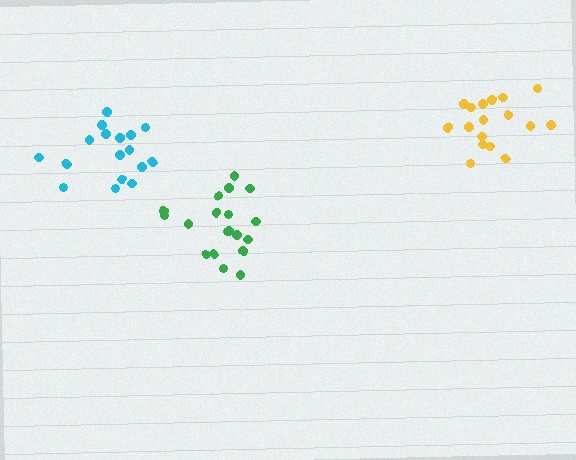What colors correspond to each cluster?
The clusters are colored: yellow, cyan, green.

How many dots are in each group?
Group 1: 17 dots, Group 2: 17 dots, Group 3: 19 dots (53 total).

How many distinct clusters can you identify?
There are 3 distinct clusters.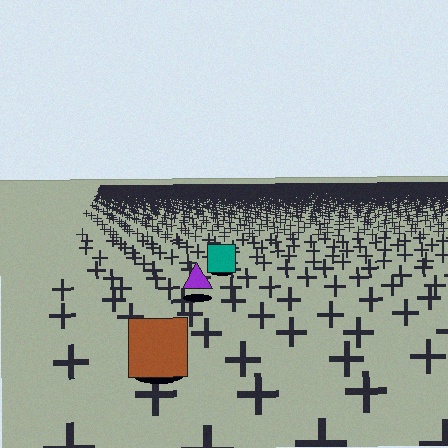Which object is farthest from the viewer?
The teal square is farthest from the viewer. It appears smaller and the ground texture around it is denser.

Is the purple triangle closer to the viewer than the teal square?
Yes. The purple triangle is closer — you can tell from the texture gradient: the ground texture is coarser near it.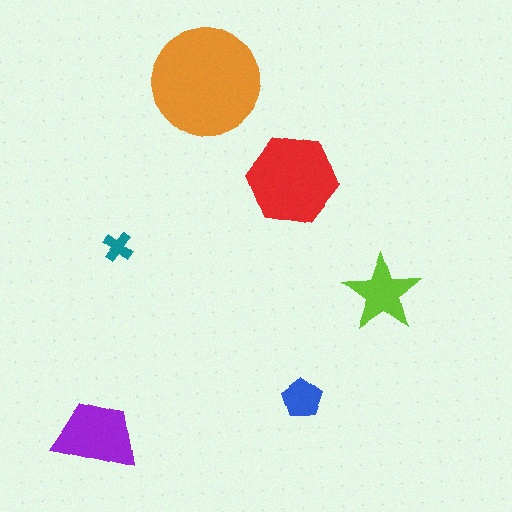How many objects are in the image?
There are 6 objects in the image.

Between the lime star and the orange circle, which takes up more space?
The orange circle.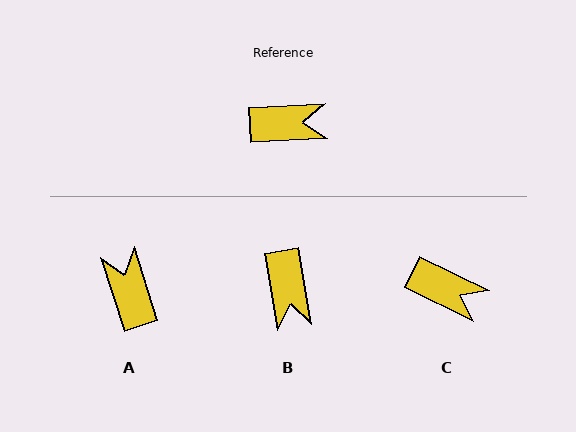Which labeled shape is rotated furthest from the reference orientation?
A, about 105 degrees away.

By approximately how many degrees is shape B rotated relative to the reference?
Approximately 83 degrees clockwise.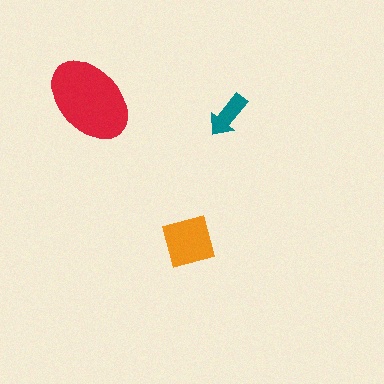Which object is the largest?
The red ellipse.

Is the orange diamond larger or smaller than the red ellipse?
Smaller.